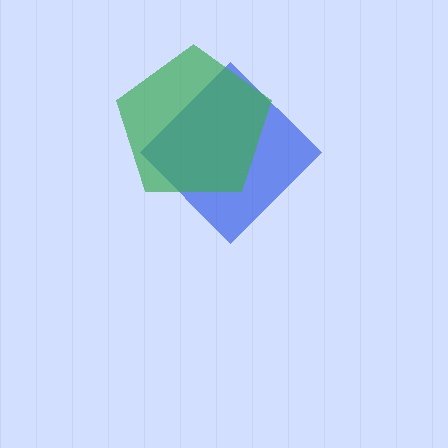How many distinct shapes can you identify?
There are 2 distinct shapes: a blue diamond, a green pentagon.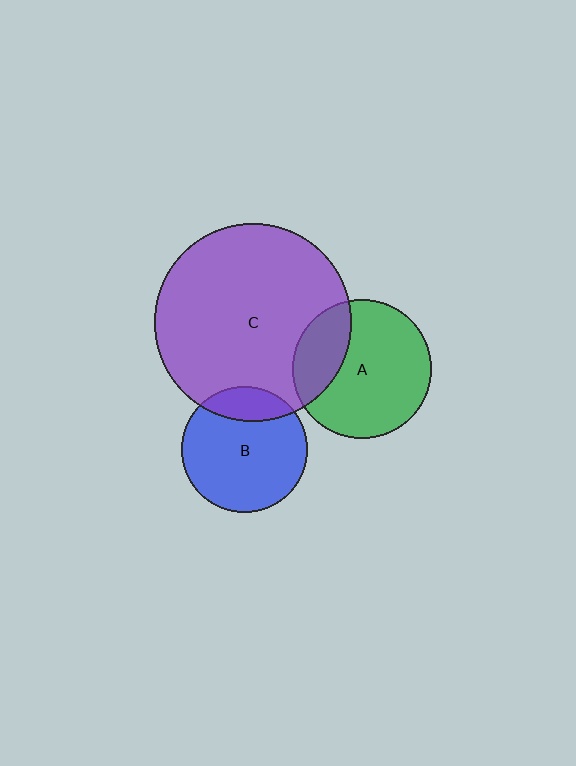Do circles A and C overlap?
Yes.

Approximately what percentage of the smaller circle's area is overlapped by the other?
Approximately 25%.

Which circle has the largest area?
Circle C (purple).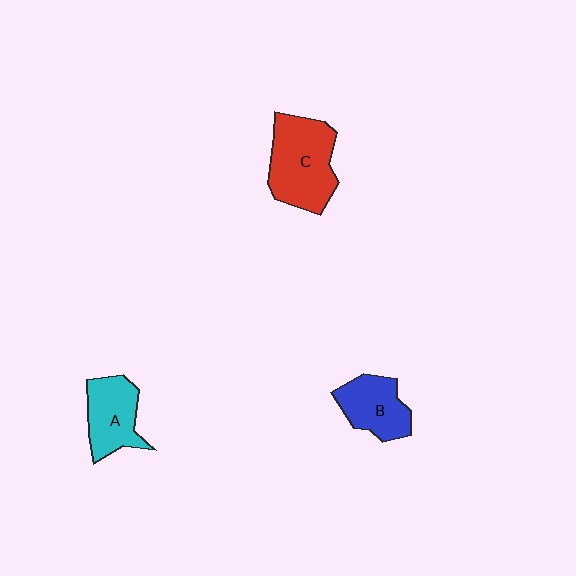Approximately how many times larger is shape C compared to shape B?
Approximately 1.6 times.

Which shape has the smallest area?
Shape B (blue).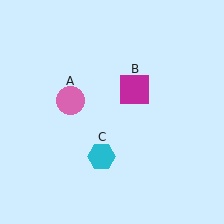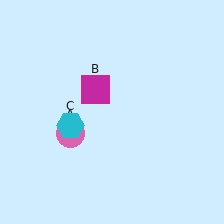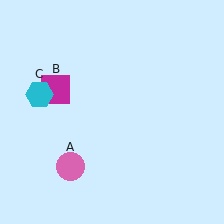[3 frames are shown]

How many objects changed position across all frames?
3 objects changed position: pink circle (object A), magenta square (object B), cyan hexagon (object C).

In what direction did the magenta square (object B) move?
The magenta square (object B) moved left.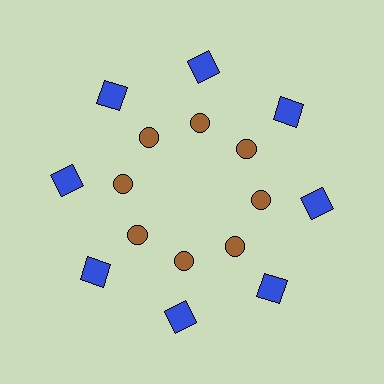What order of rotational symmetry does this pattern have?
This pattern has 8-fold rotational symmetry.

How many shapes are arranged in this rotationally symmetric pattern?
There are 16 shapes, arranged in 8 groups of 2.